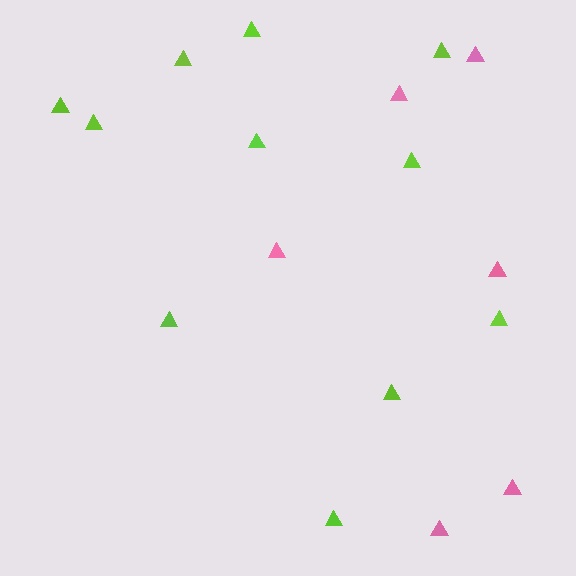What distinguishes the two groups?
There are 2 groups: one group of pink triangles (6) and one group of lime triangles (11).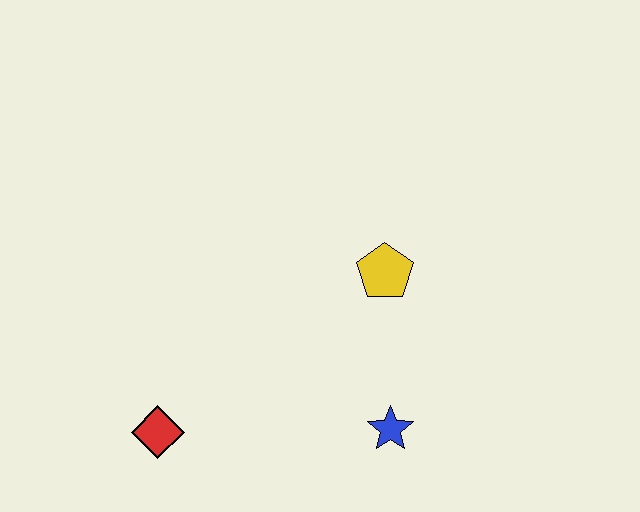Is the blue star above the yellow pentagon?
No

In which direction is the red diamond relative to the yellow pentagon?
The red diamond is to the left of the yellow pentagon.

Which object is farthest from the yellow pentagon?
The red diamond is farthest from the yellow pentagon.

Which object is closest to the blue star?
The yellow pentagon is closest to the blue star.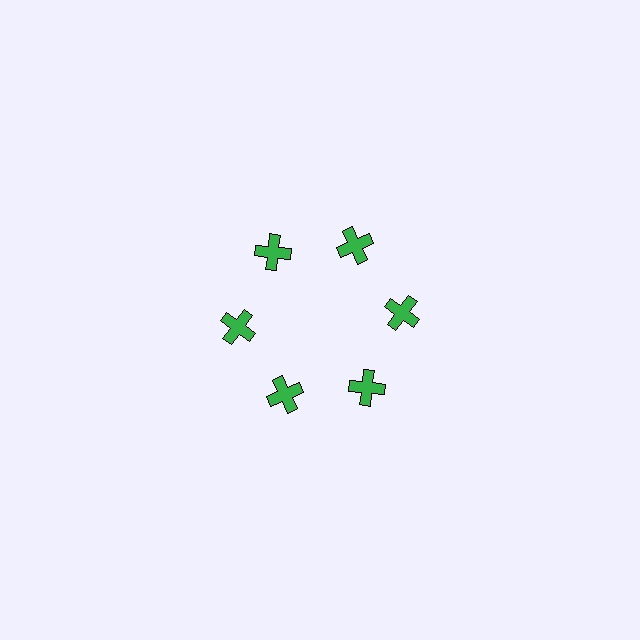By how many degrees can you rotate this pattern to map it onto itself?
The pattern maps onto itself every 60 degrees of rotation.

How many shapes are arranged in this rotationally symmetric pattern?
There are 6 shapes, arranged in 6 groups of 1.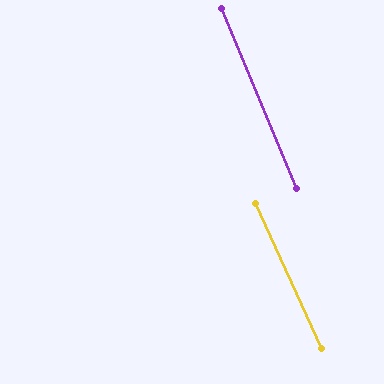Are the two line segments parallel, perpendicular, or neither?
Parallel — their directions differ by only 2.0°.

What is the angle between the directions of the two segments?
Approximately 2 degrees.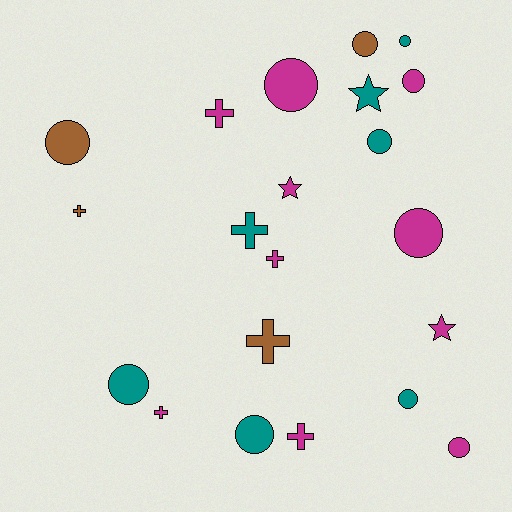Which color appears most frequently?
Magenta, with 10 objects.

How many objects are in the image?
There are 21 objects.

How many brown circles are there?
There are 2 brown circles.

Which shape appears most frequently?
Circle, with 11 objects.